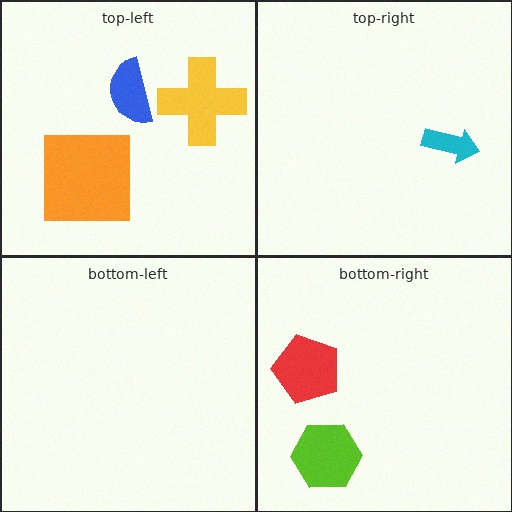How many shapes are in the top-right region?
1.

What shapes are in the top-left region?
The yellow cross, the orange square, the blue semicircle.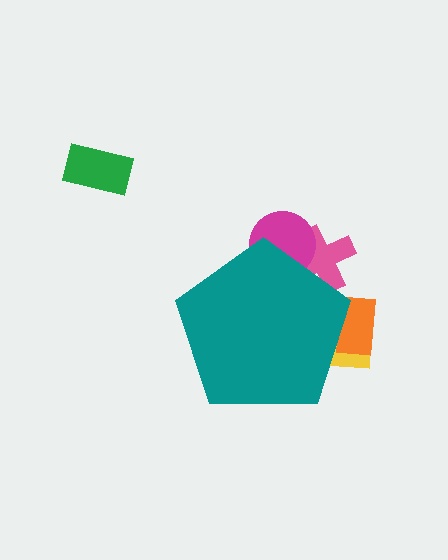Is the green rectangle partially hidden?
No, the green rectangle is fully visible.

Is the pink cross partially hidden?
Yes, the pink cross is partially hidden behind the teal pentagon.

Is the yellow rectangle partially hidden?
Yes, the yellow rectangle is partially hidden behind the teal pentagon.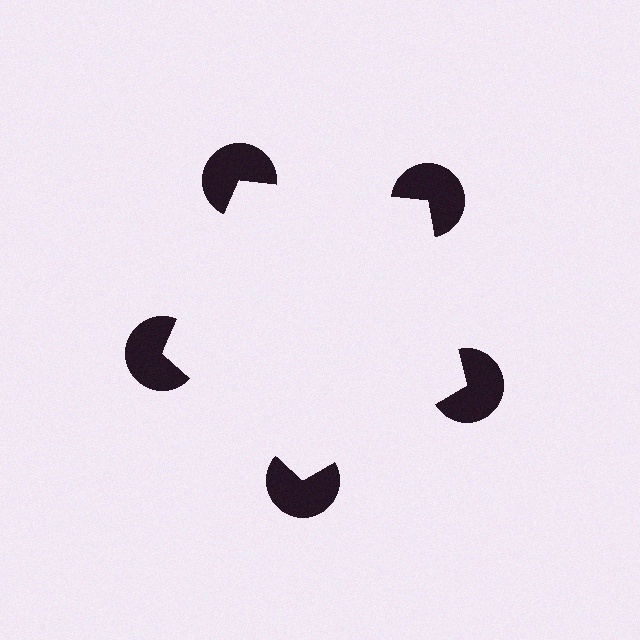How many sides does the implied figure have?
5 sides.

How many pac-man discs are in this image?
There are 5 — one at each vertex of the illusory pentagon.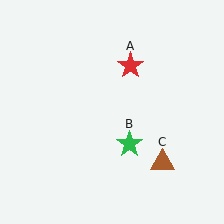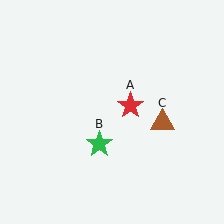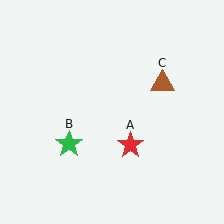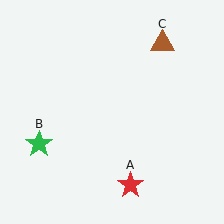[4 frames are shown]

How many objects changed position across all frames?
3 objects changed position: red star (object A), green star (object B), brown triangle (object C).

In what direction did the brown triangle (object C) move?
The brown triangle (object C) moved up.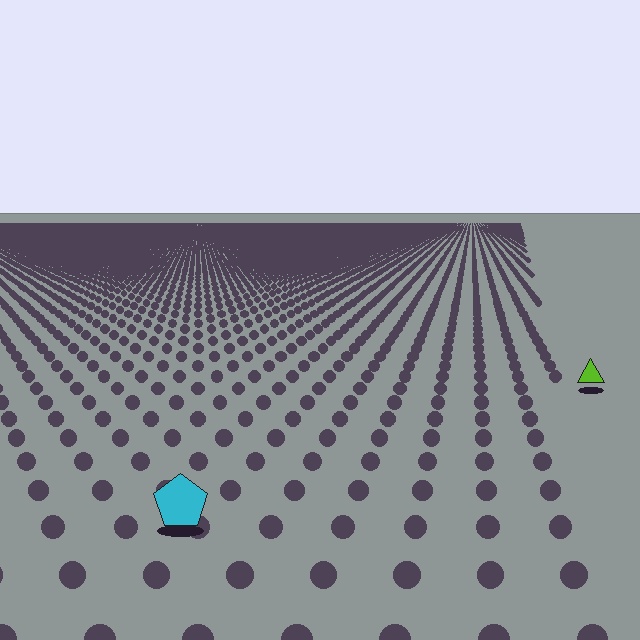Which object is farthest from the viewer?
The lime triangle is farthest from the viewer. It appears smaller and the ground texture around it is denser.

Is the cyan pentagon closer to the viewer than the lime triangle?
Yes. The cyan pentagon is closer — you can tell from the texture gradient: the ground texture is coarser near it.